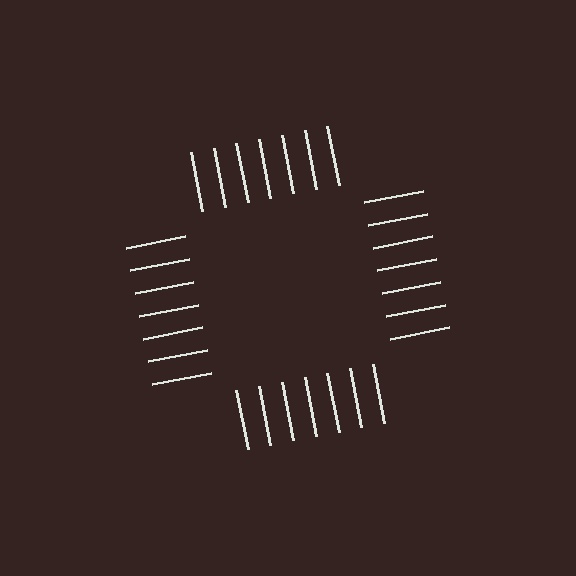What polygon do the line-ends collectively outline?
An illusory square — the line segments terminate on its edges but no continuous stroke is drawn.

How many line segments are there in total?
28 — 7 along each of the 4 edges.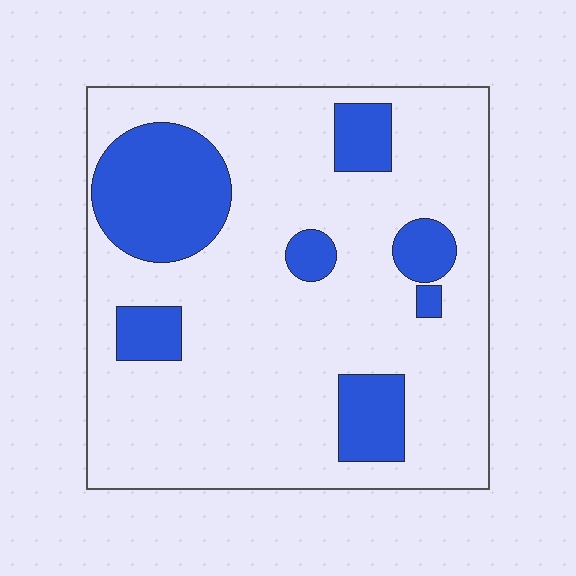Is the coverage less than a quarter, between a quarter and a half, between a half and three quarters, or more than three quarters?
Less than a quarter.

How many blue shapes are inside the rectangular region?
7.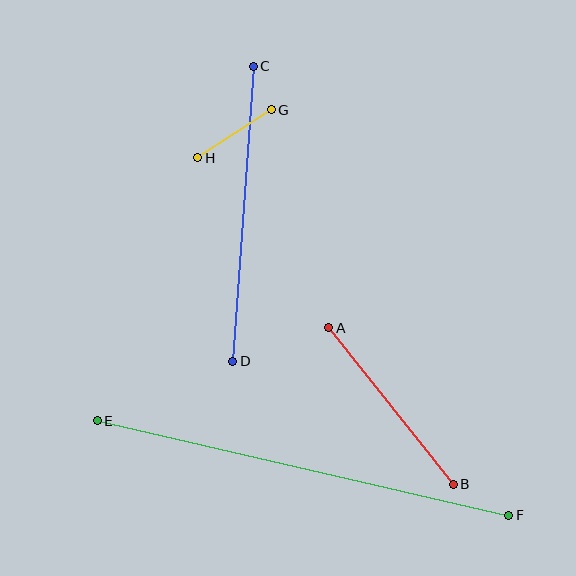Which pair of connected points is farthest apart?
Points E and F are farthest apart.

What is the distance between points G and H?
The distance is approximately 87 pixels.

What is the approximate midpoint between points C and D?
The midpoint is at approximately (243, 214) pixels.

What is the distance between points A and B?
The distance is approximately 200 pixels.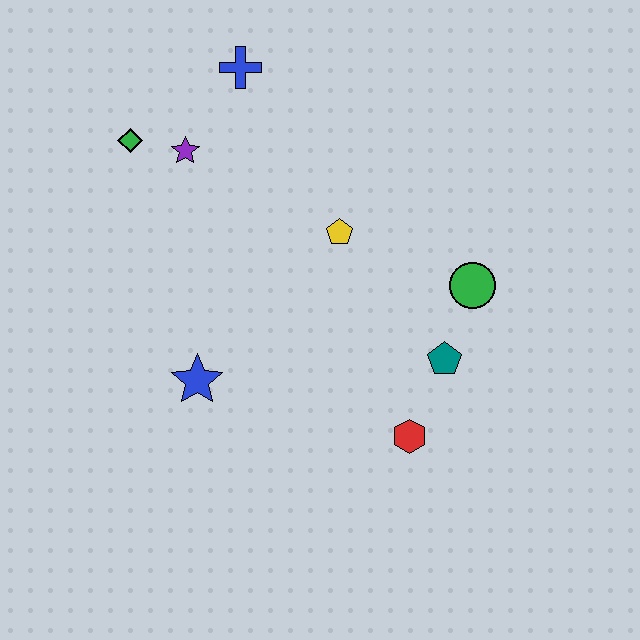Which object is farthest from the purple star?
The red hexagon is farthest from the purple star.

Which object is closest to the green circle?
The teal pentagon is closest to the green circle.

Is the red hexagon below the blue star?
Yes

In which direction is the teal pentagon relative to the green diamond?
The teal pentagon is to the right of the green diamond.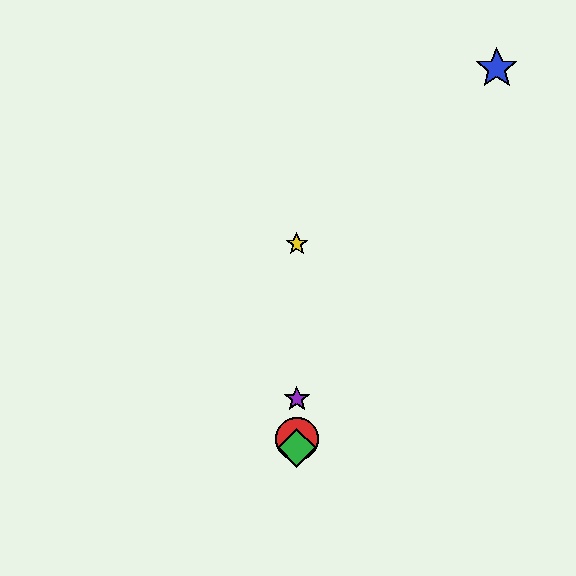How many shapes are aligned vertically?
4 shapes (the red circle, the green diamond, the yellow star, the purple star) are aligned vertically.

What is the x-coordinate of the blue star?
The blue star is at x≈497.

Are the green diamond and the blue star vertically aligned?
No, the green diamond is at x≈297 and the blue star is at x≈497.